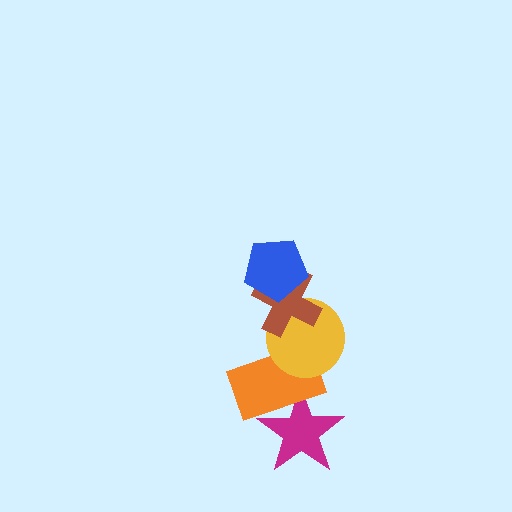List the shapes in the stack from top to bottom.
From top to bottom: the blue pentagon, the brown cross, the yellow circle, the orange rectangle, the magenta star.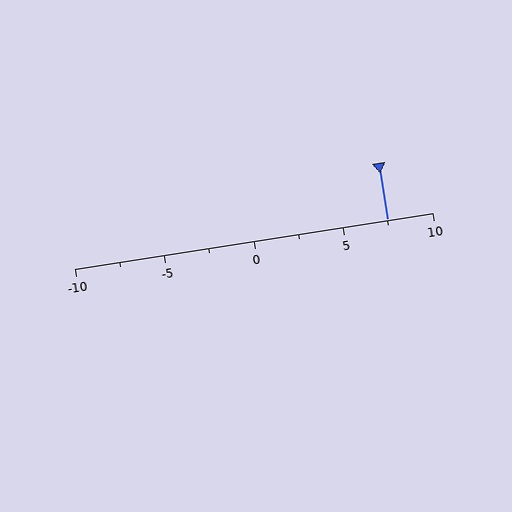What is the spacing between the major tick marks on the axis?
The major ticks are spaced 5 apart.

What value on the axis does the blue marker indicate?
The marker indicates approximately 7.5.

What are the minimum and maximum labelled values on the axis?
The axis runs from -10 to 10.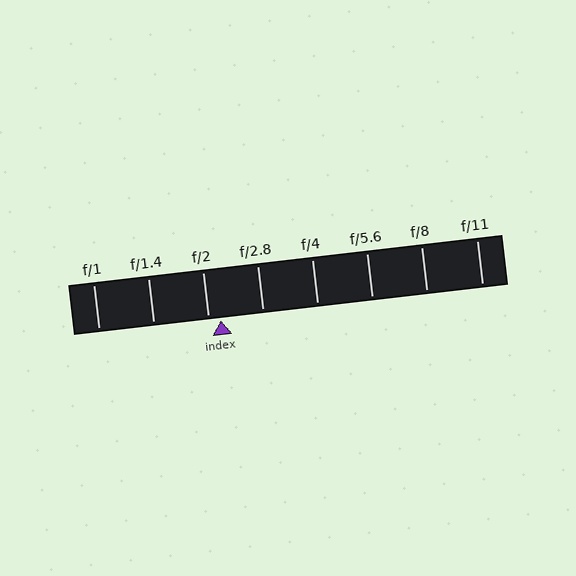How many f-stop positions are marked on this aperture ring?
There are 8 f-stop positions marked.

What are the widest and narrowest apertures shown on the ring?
The widest aperture shown is f/1 and the narrowest is f/11.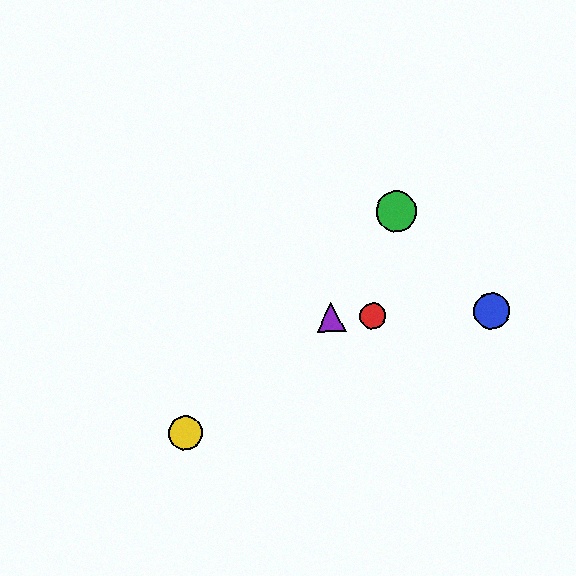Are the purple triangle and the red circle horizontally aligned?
Yes, both are at y≈318.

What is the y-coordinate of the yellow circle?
The yellow circle is at y≈433.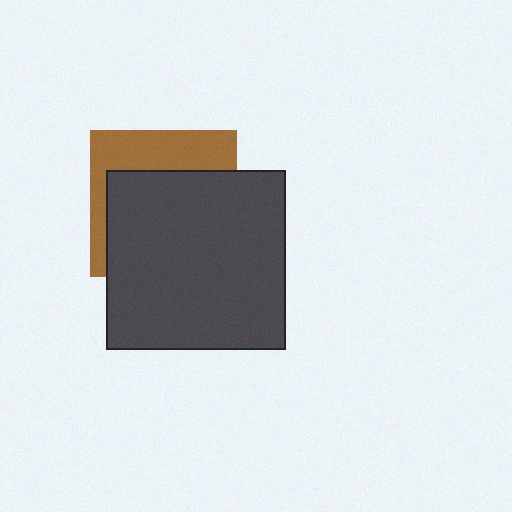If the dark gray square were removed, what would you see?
You would see the complete brown square.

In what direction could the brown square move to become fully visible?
The brown square could move up. That would shift it out from behind the dark gray square entirely.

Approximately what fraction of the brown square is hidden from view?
Roughly 65% of the brown square is hidden behind the dark gray square.